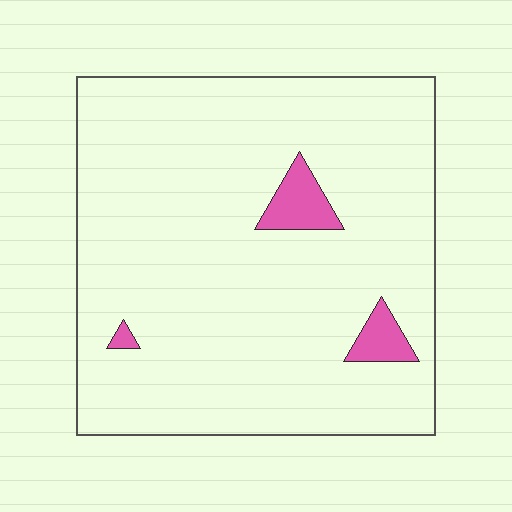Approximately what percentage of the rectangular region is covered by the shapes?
Approximately 5%.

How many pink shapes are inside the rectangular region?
3.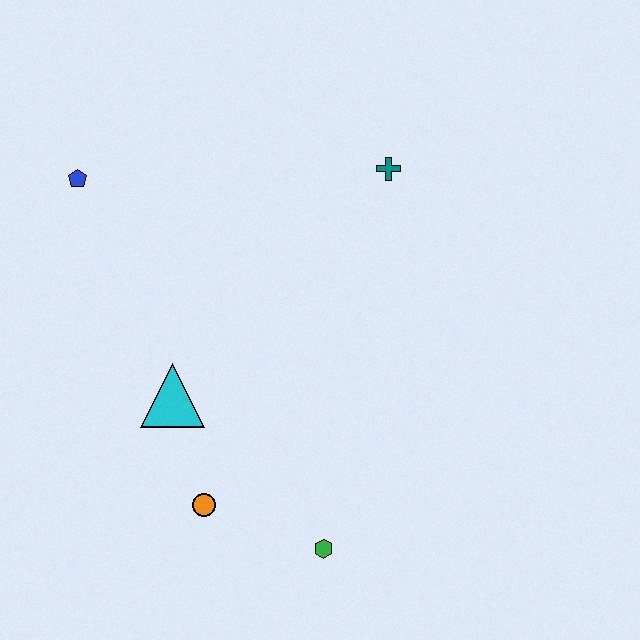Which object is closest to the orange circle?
The cyan triangle is closest to the orange circle.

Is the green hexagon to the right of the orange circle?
Yes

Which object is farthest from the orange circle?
The teal cross is farthest from the orange circle.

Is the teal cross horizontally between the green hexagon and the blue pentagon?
No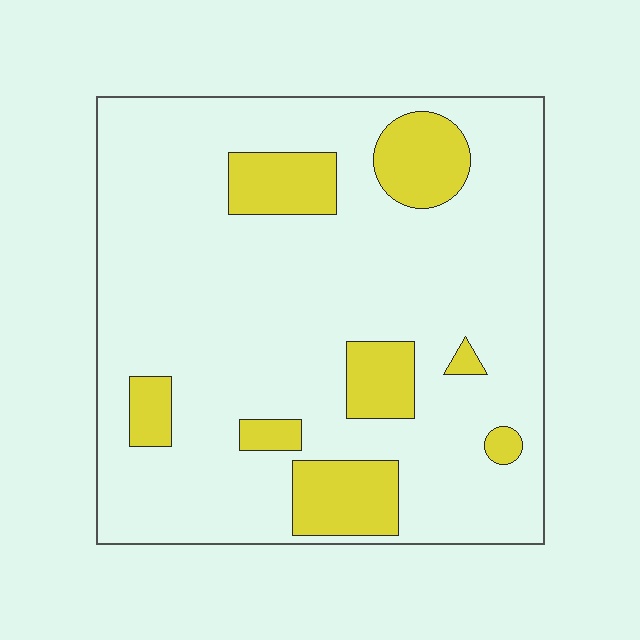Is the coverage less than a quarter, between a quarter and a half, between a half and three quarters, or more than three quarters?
Less than a quarter.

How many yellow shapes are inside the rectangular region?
8.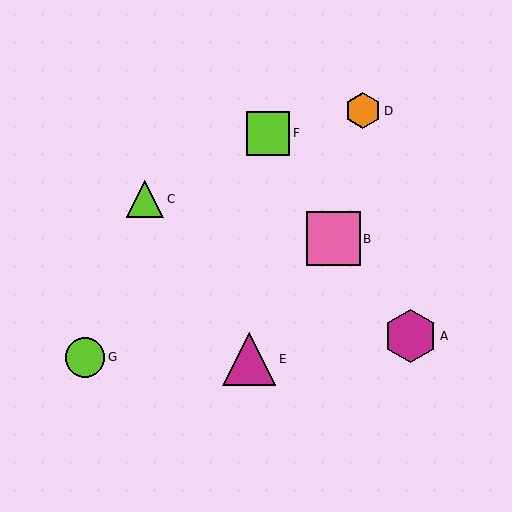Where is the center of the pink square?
The center of the pink square is at (333, 239).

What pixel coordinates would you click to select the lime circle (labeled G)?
Click at (85, 357) to select the lime circle G.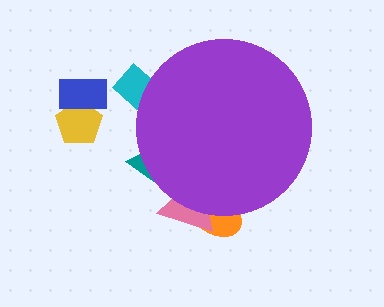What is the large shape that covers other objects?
A purple circle.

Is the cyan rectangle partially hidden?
Yes, the cyan rectangle is partially hidden behind the purple circle.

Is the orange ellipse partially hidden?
Yes, the orange ellipse is partially hidden behind the purple circle.